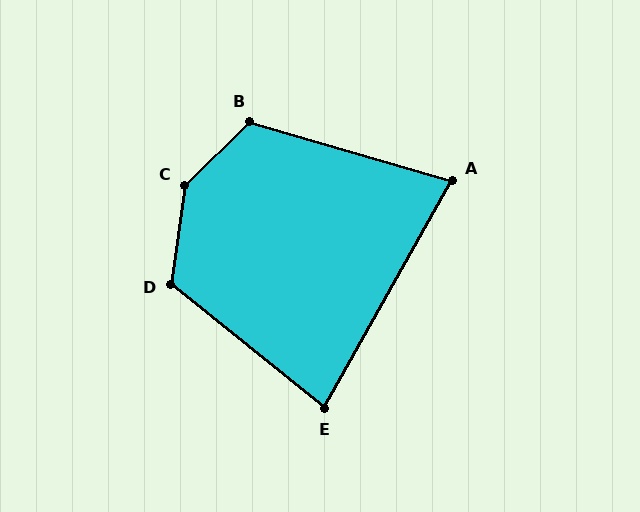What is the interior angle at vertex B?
Approximately 119 degrees (obtuse).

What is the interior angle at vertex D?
Approximately 120 degrees (obtuse).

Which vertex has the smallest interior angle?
A, at approximately 77 degrees.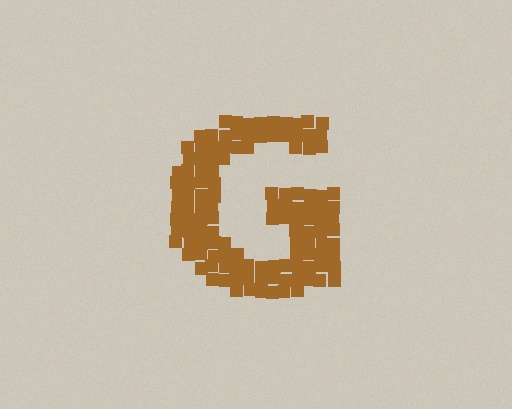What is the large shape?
The large shape is the letter G.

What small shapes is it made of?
It is made of small squares.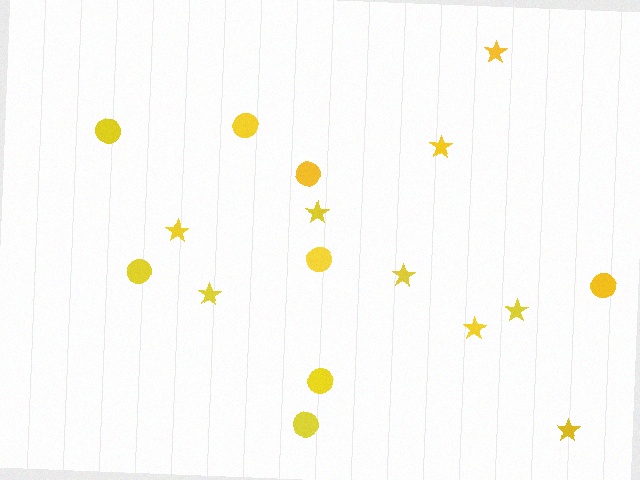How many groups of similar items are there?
There are 2 groups: one group of circles (8) and one group of stars (9).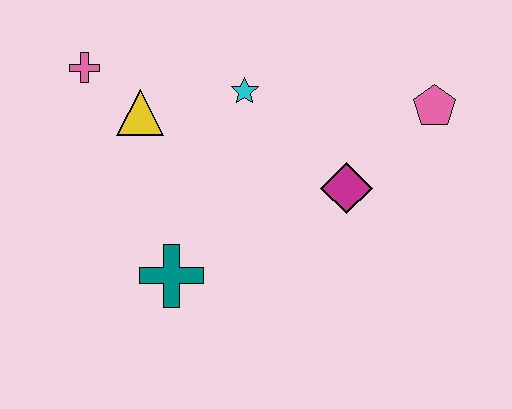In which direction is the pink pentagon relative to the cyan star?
The pink pentagon is to the right of the cyan star.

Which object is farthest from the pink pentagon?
The pink cross is farthest from the pink pentagon.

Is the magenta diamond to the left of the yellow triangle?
No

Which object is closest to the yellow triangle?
The pink cross is closest to the yellow triangle.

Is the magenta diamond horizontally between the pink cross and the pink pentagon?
Yes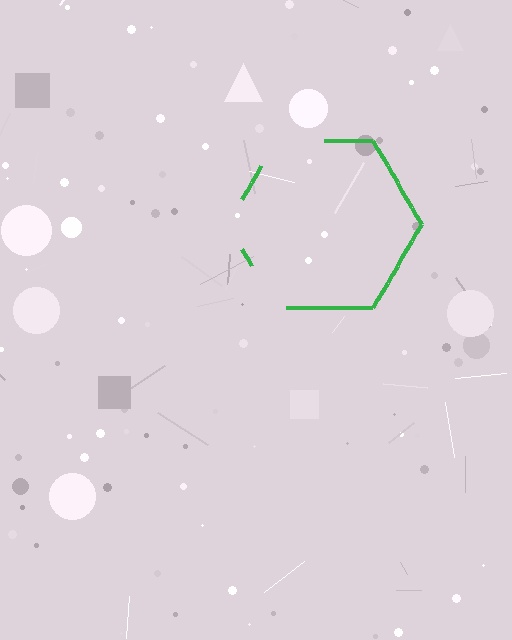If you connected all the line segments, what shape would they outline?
They would outline a hexagon.